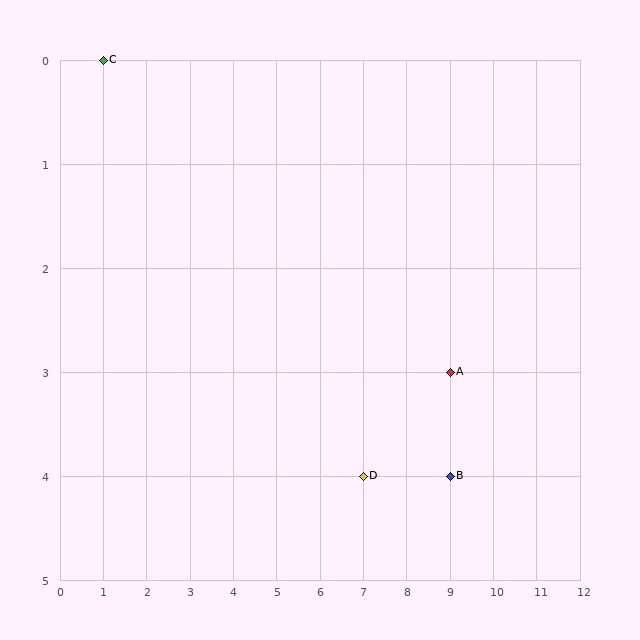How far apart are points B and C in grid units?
Points B and C are 8 columns and 4 rows apart (about 8.9 grid units diagonally).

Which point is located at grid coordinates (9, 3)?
Point A is at (9, 3).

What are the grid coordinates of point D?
Point D is at grid coordinates (7, 4).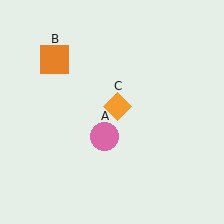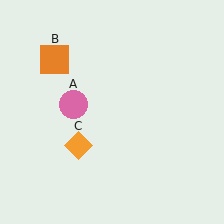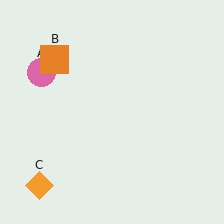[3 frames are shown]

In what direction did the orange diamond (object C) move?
The orange diamond (object C) moved down and to the left.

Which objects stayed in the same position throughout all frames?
Orange square (object B) remained stationary.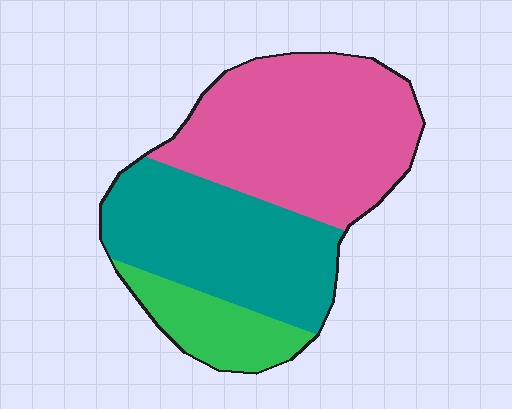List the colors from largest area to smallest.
From largest to smallest: pink, teal, green.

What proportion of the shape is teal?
Teal takes up between a third and a half of the shape.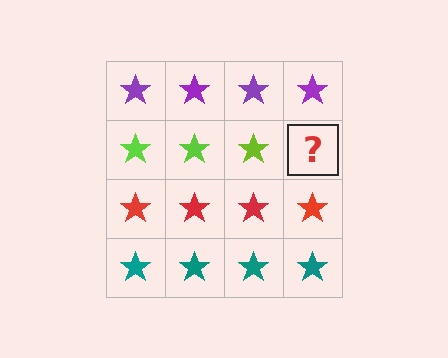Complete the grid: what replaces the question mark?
The question mark should be replaced with a lime star.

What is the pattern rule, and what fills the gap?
The rule is that each row has a consistent color. The gap should be filled with a lime star.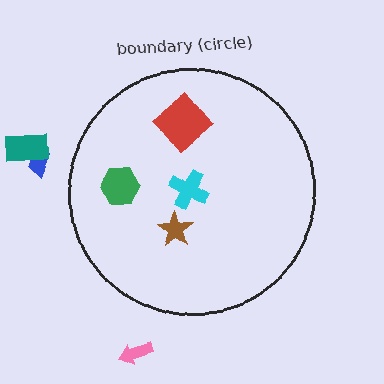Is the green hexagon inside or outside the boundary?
Inside.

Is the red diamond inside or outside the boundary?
Inside.